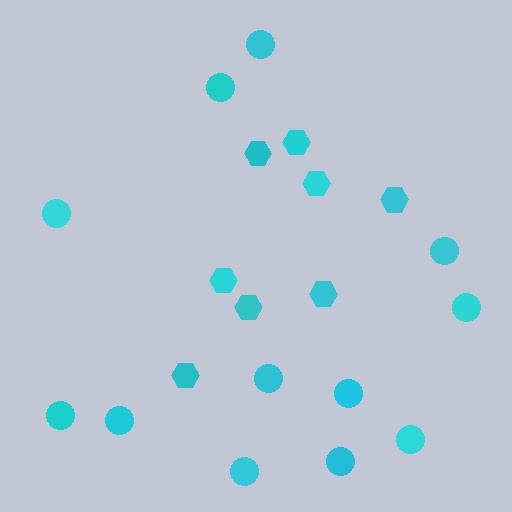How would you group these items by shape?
There are 2 groups: one group of circles (12) and one group of hexagons (8).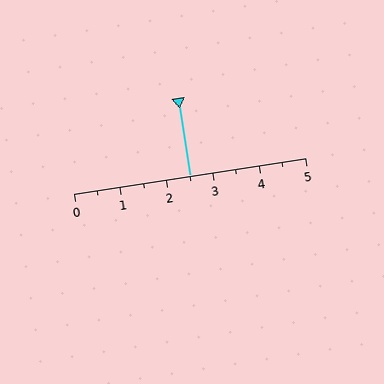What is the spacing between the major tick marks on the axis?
The major ticks are spaced 1 apart.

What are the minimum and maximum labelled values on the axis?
The axis runs from 0 to 5.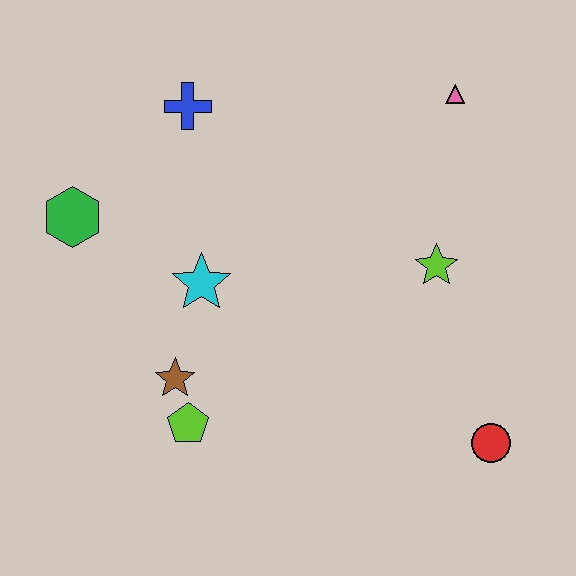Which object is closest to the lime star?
The pink triangle is closest to the lime star.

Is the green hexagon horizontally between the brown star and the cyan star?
No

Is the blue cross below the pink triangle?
Yes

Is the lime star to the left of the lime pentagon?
No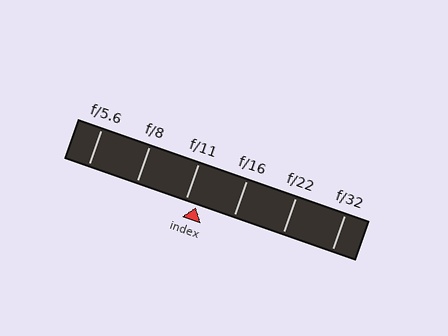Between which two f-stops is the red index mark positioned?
The index mark is between f/11 and f/16.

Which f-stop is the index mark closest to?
The index mark is closest to f/11.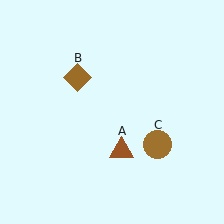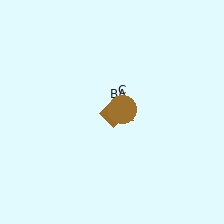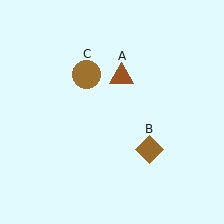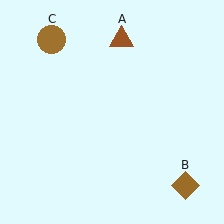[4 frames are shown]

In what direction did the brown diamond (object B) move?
The brown diamond (object B) moved down and to the right.